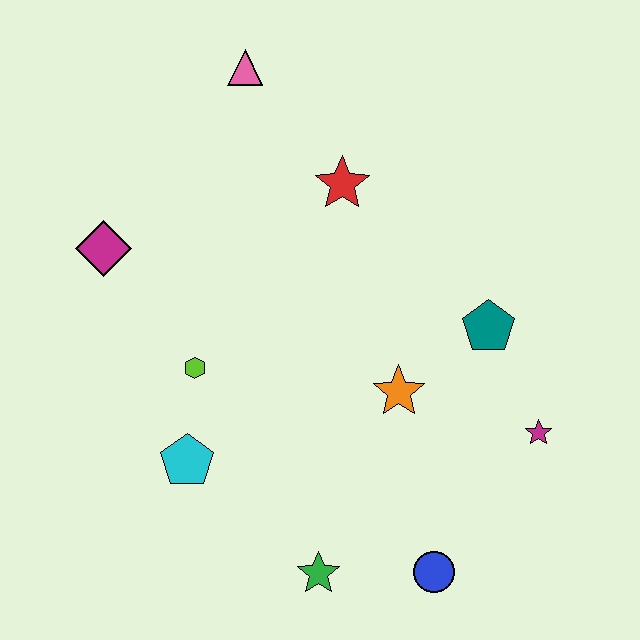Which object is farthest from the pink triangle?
The blue circle is farthest from the pink triangle.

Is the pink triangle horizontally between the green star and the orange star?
No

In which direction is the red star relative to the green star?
The red star is above the green star.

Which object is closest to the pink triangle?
The red star is closest to the pink triangle.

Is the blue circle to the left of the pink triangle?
No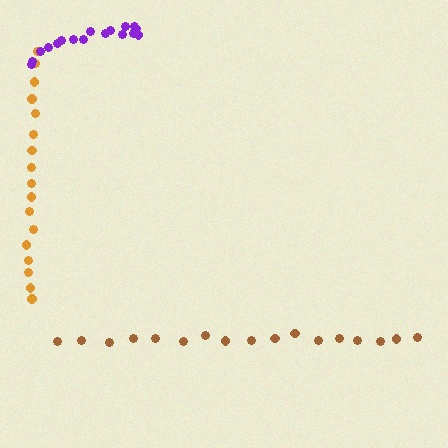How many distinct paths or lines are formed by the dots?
There are 3 distinct paths.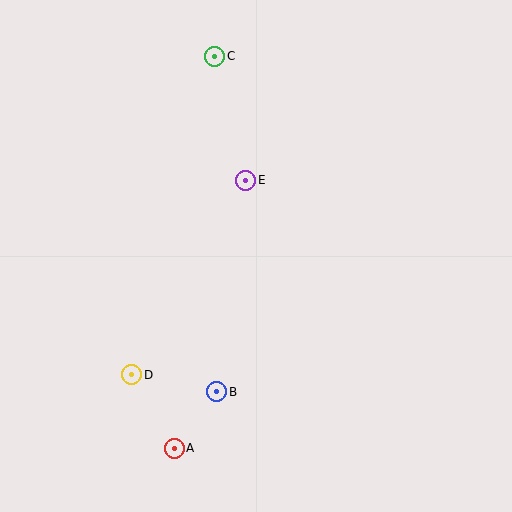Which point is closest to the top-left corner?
Point C is closest to the top-left corner.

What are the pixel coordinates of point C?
Point C is at (215, 56).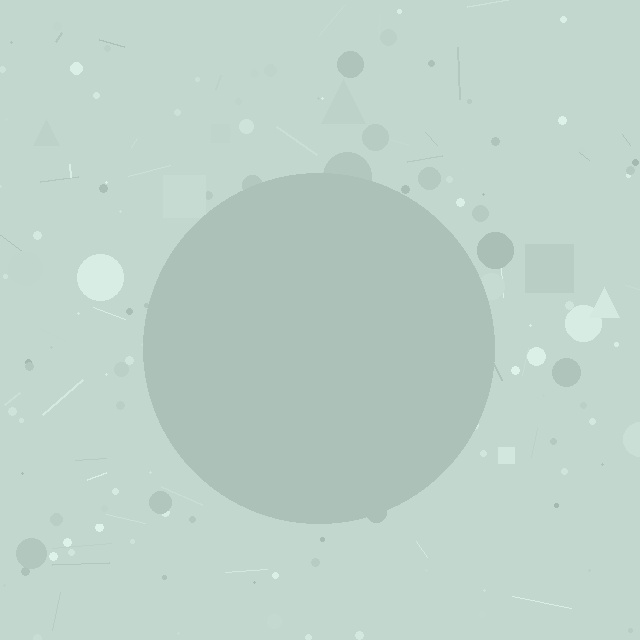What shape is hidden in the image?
A circle is hidden in the image.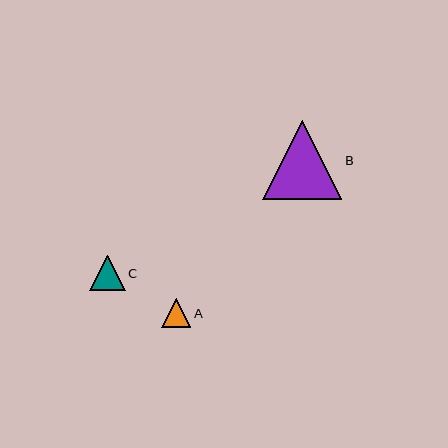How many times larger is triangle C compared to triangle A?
Triangle C is approximately 1.2 times the size of triangle A.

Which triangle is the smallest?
Triangle A is the smallest with a size of approximately 30 pixels.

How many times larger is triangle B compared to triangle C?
Triangle B is approximately 2.2 times the size of triangle C.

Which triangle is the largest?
Triangle B is the largest with a size of approximately 79 pixels.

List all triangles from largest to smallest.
From largest to smallest: B, C, A.